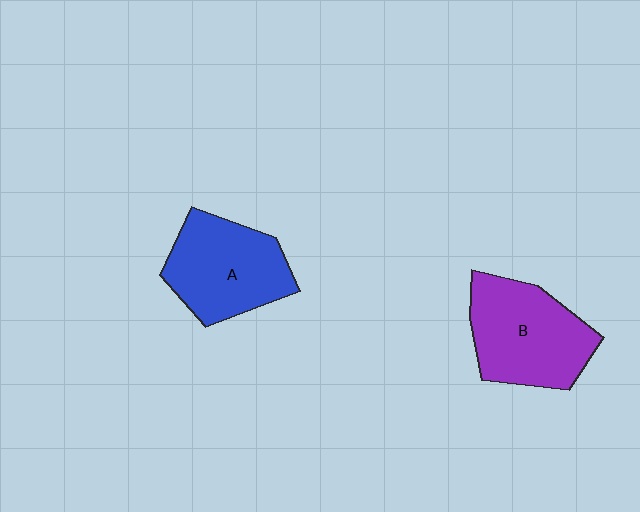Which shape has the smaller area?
Shape A (blue).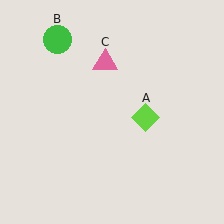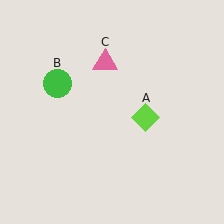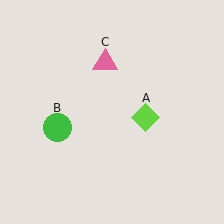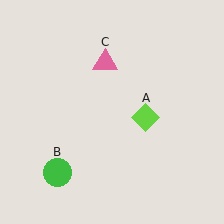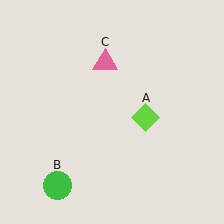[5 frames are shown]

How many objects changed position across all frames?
1 object changed position: green circle (object B).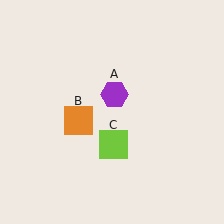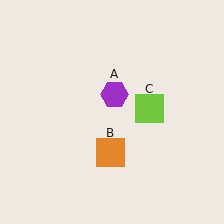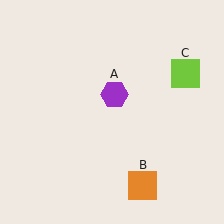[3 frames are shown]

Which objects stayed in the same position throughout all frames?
Purple hexagon (object A) remained stationary.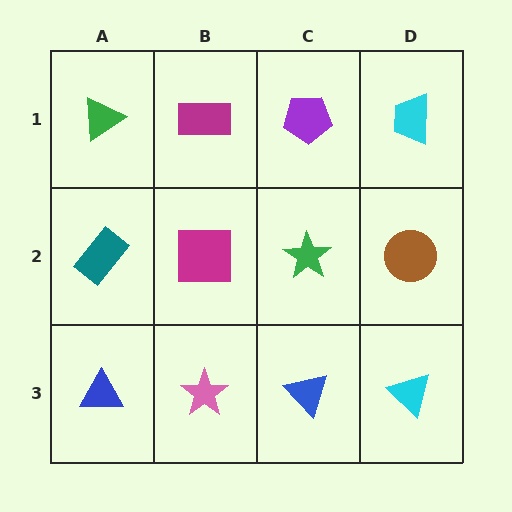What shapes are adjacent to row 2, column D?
A cyan trapezoid (row 1, column D), a cyan triangle (row 3, column D), a green star (row 2, column C).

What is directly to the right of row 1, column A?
A magenta rectangle.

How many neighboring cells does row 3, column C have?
3.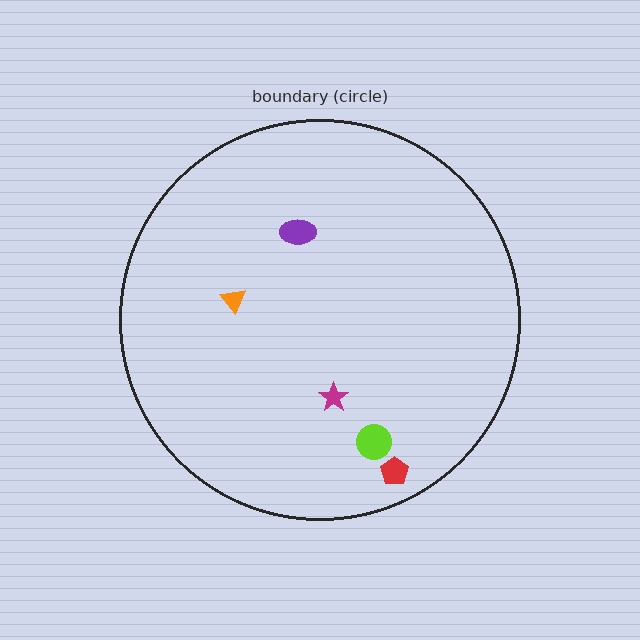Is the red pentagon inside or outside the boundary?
Inside.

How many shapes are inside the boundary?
5 inside, 0 outside.